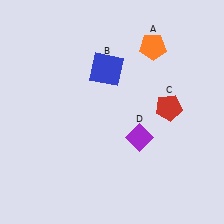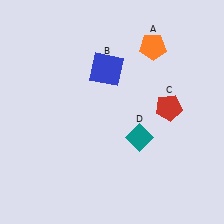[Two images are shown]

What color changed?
The diamond (D) changed from purple in Image 1 to teal in Image 2.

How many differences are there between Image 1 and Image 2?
There is 1 difference between the two images.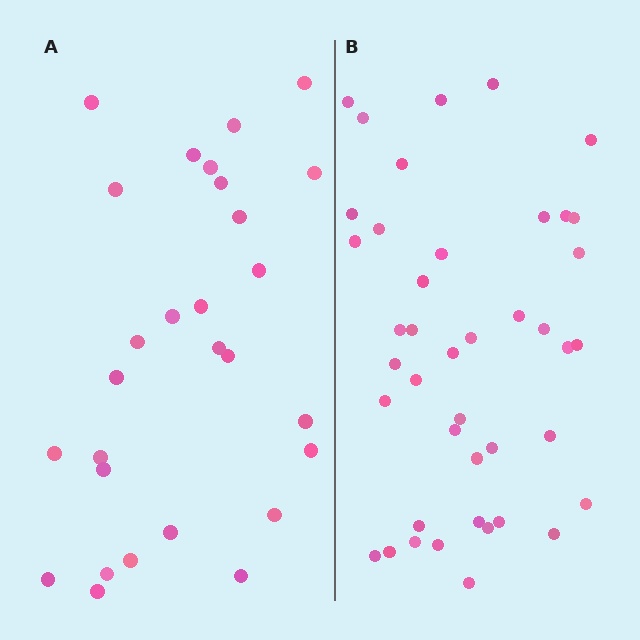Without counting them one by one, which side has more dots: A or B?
Region B (the right region) has more dots.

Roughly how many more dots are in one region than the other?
Region B has approximately 15 more dots than region A.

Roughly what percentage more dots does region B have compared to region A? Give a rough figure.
About 50% more.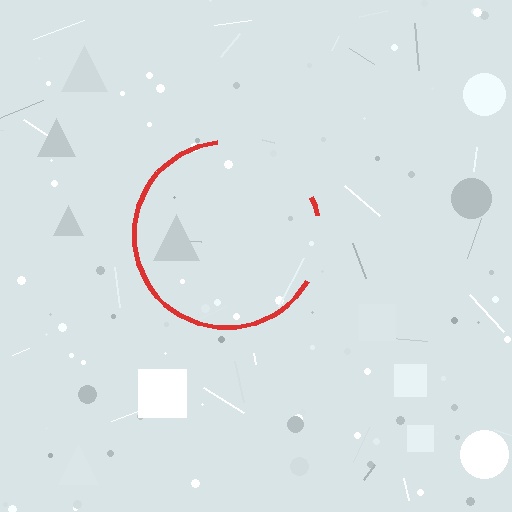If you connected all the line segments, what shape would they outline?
They would outline a circle.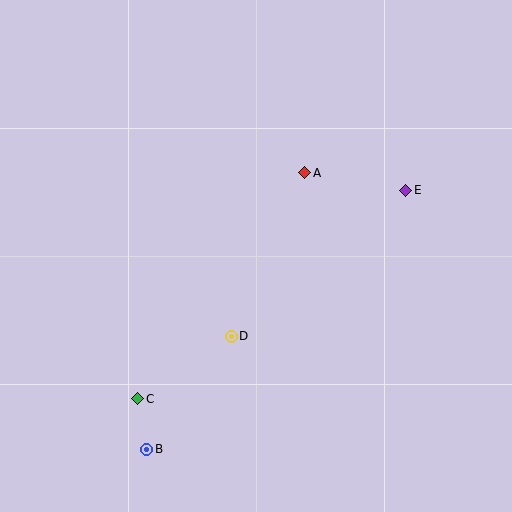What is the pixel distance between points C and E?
The distance between C and E is 340 pixels.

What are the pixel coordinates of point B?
Point B is at (147, 449).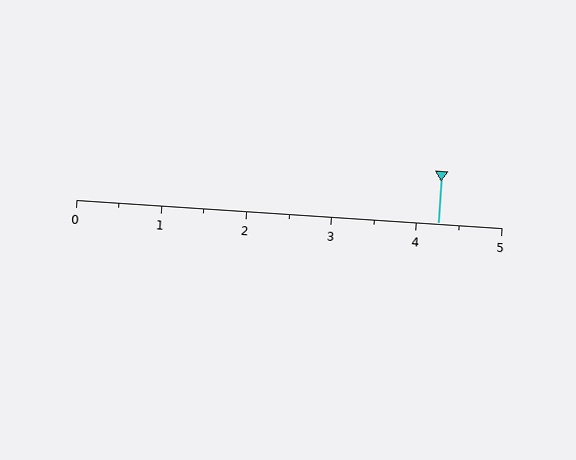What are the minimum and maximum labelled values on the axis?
The axis runs from 0 to 5.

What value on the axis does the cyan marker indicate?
The marker indicates approximately 4.2.